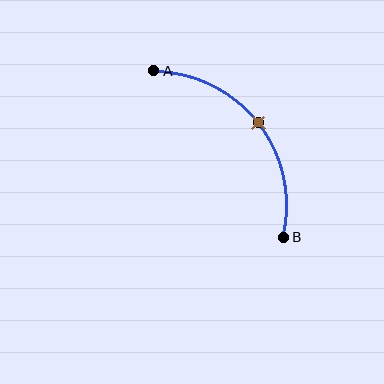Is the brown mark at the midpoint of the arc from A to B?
Yes. The brown mark lies on the arc at equal arc-length from both A and B — it is the arc midpoint.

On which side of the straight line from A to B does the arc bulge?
The arc bulges above and to the right of the straight line connecting A and B.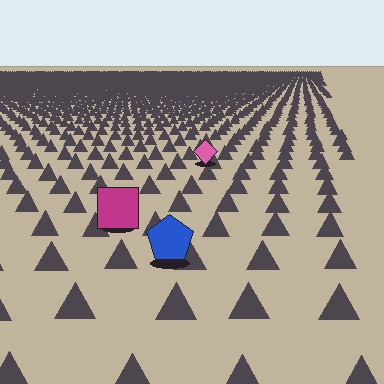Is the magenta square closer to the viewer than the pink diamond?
Yes. The magenta square is closer — you can tell from the texture gradient: the ground texture is coarser near it.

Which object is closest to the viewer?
The blue pentagon is closest. The texture marks near it are larger and more spread out.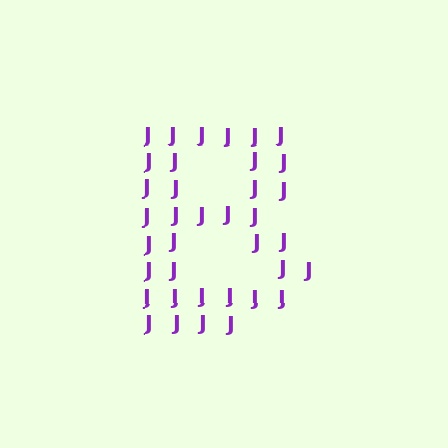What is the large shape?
The large shape is the letter B.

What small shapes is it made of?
It is made of small letter J's.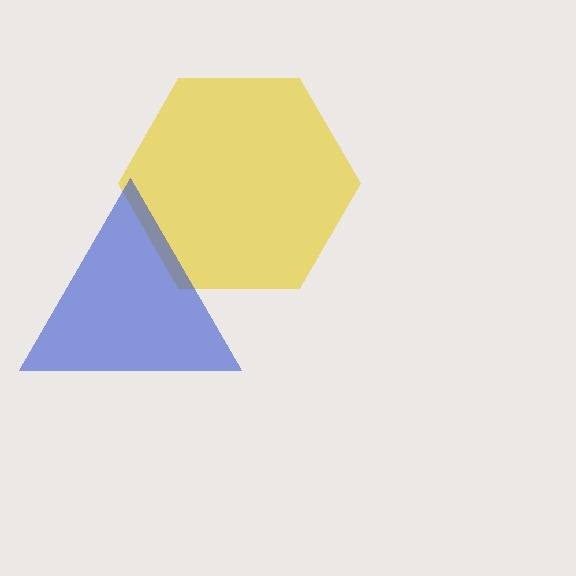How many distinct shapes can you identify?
There are 2 distinct shapes: a yellow hexagon, a blue triangle.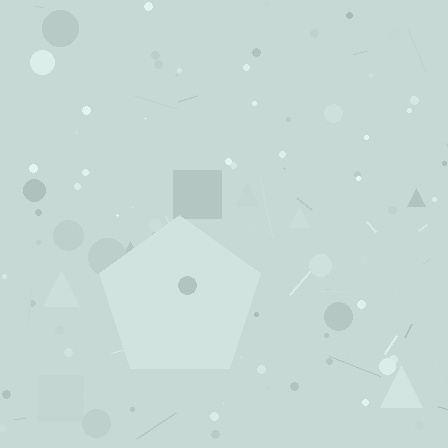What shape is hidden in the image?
A pentagon is hidden in the image.